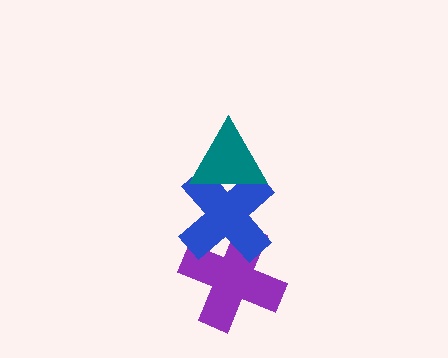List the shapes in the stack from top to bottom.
From top to bottom: the teal triangle, the blue cross, the purple cross.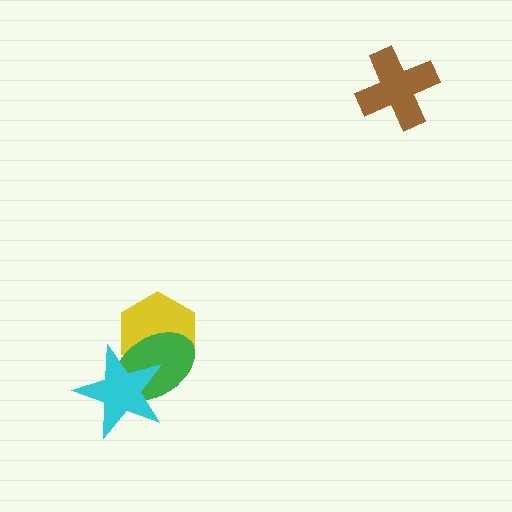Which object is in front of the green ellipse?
The cyan star is in front of the green ellipse.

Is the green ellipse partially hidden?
Yes, it is partially covered by another shape.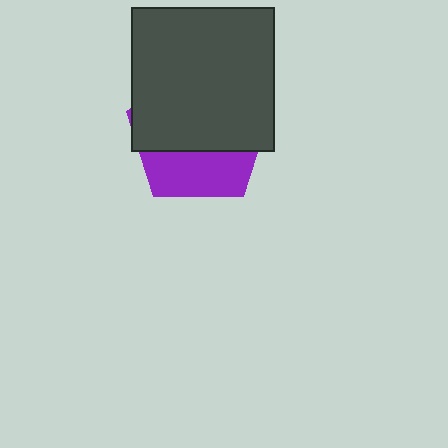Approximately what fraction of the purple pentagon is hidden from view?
Roughly 65% of the purple pentagon is hidden behind the dark gray square.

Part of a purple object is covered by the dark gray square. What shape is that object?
It is a pentagon.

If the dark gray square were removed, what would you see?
You would see the complete purple pentagon.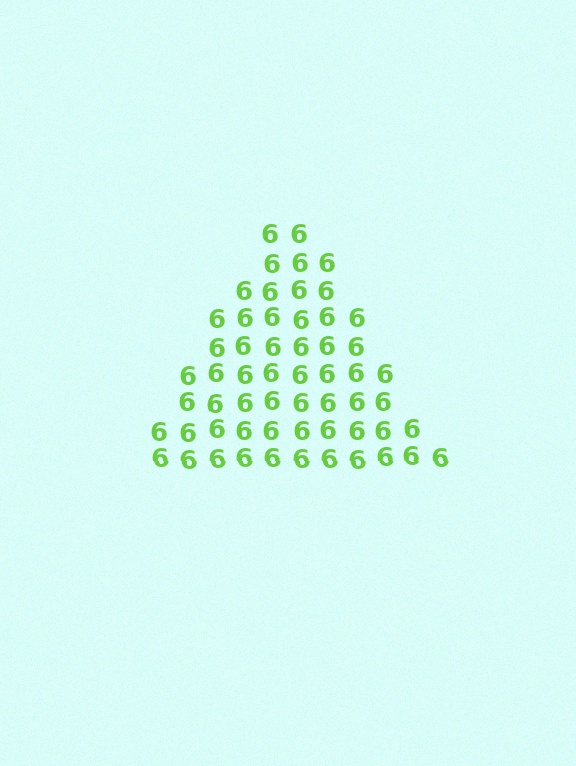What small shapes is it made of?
It is made of small digit 6's.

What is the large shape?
The large shape is a triangle.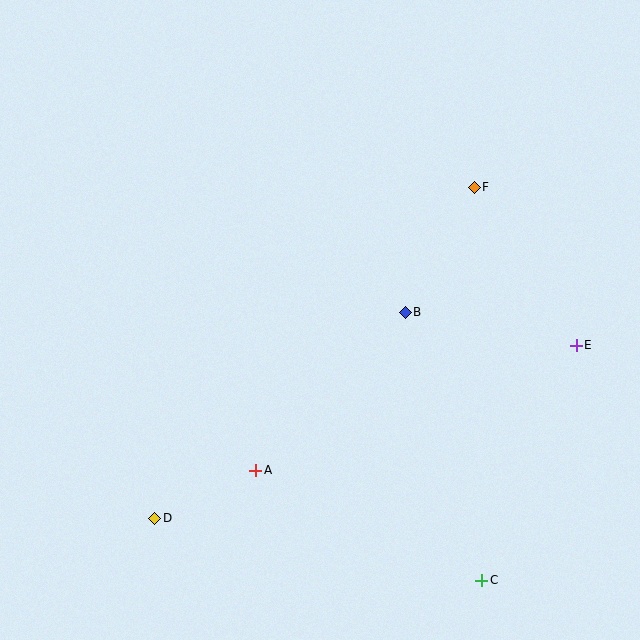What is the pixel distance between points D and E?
The distance between D and E is 456 pixels.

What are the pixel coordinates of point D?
Point D is at (155, 518).